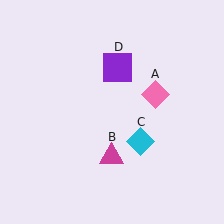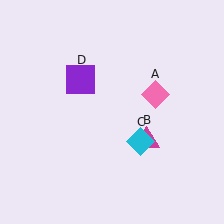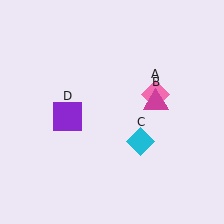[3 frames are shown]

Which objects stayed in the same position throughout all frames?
Pink diamond (object A) and cyan diamond (object C) remained stationary.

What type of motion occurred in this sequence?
The magenta triangle (object B), purple square (object D) rotated counterclockwise around the center of the scene.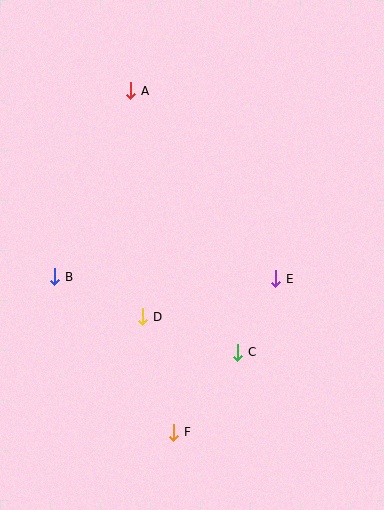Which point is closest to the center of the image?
Point D at (143, 317) is closest to the center.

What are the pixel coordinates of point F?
Point F is at (174, 432).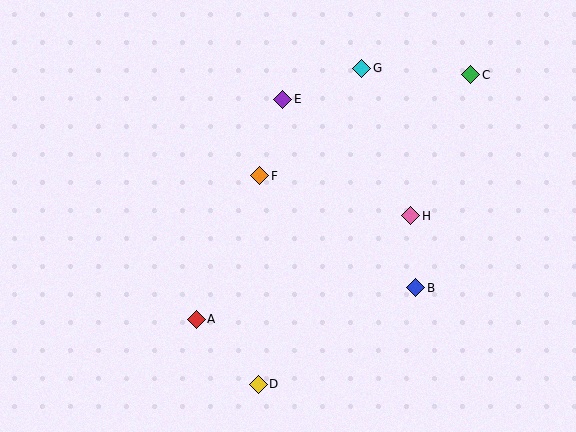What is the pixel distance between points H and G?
The distance between H and G is 156 pixels.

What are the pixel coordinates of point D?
Point D is at (258, 384).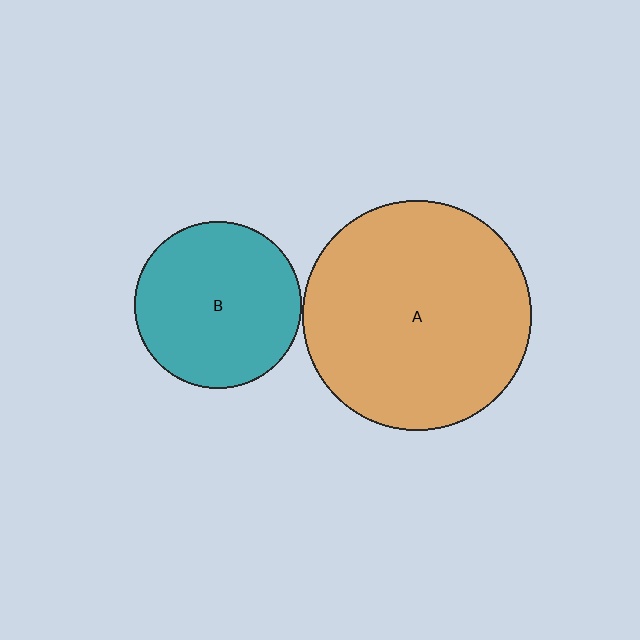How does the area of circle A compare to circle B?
Approximately 1.9 times.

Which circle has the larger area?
Circle A (orange).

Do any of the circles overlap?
No, none of the circles overlap.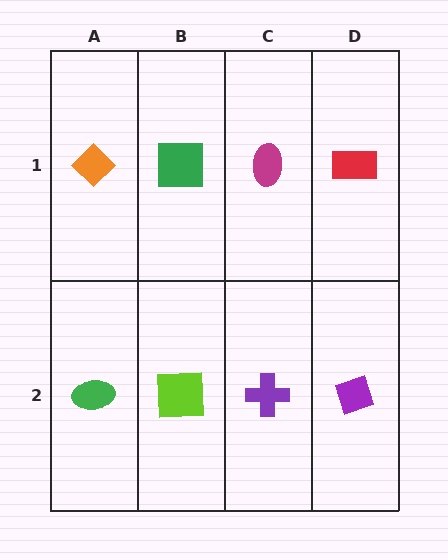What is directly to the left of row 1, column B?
An orange diamond.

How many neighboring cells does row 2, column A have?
2.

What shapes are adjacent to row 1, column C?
A purple cross (row 2, column C), a green square (row 1, column B), a red rectangle (row 1, column D).